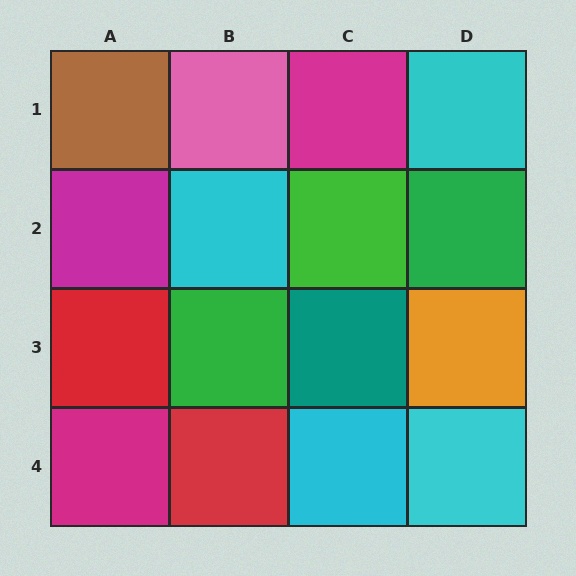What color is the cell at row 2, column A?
Magenta.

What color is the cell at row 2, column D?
Green.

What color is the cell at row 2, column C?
Green.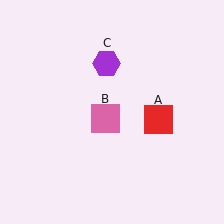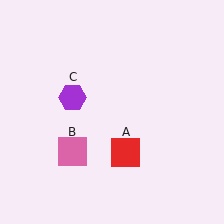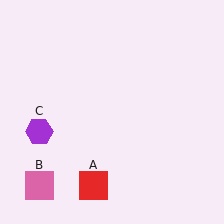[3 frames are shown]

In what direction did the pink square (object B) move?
The pink square (object B) moved down and to the left.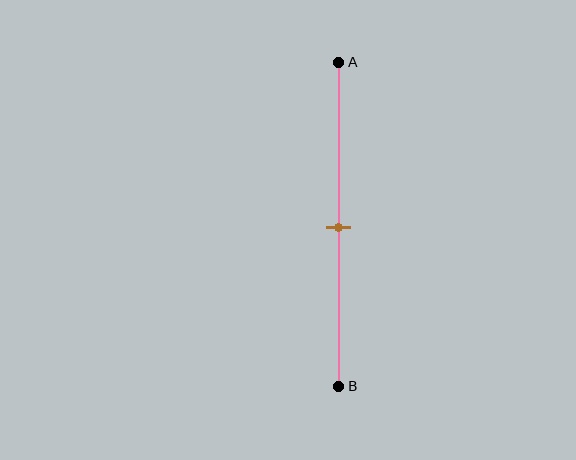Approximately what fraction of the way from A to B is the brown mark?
The brown mark is approximately 50% of the way from A to B.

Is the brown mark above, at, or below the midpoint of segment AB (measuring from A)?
The brown mark is approximately at the midpoint of segment AB.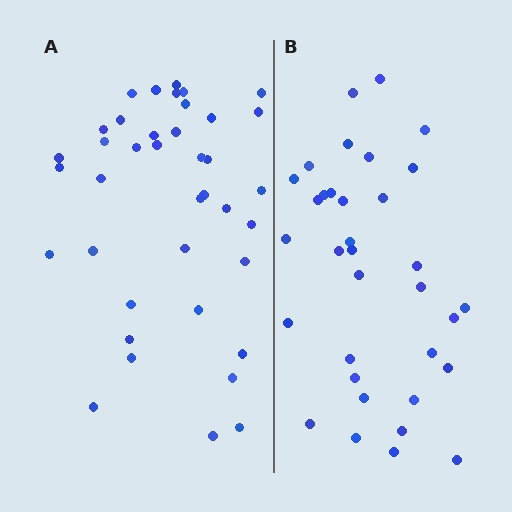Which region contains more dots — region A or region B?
Region A (the left region) has more dots.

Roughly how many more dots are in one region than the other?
Region A has about 5 more dots than region B.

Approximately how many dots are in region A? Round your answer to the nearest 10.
About 40 dots. (The exact count is 39, which rounds to 40.)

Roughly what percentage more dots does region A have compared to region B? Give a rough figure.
About 15% more.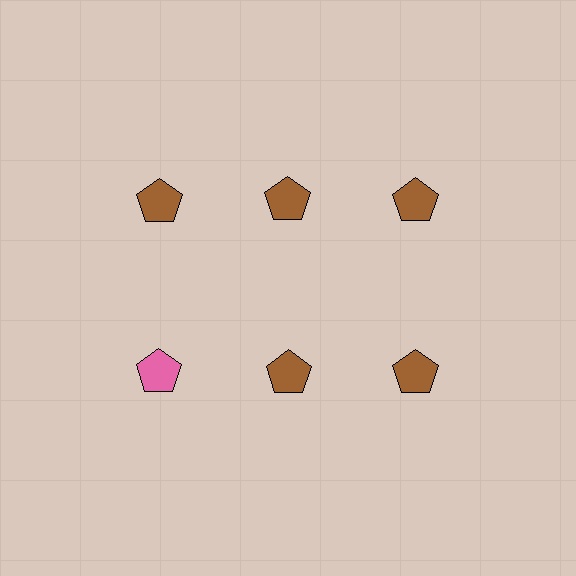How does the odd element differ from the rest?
It has a different color: pink instead of brown.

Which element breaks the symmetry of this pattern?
The pink pentagon in the second row, leftmost column breaks the symmetry. All other shapes are brown pentagons.